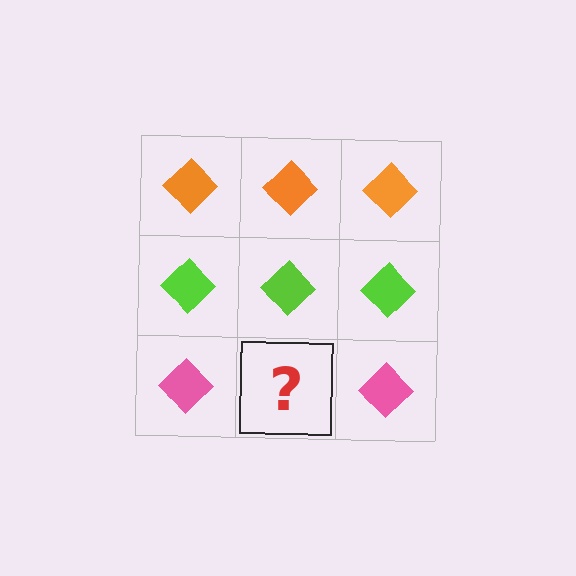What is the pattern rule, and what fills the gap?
The rule is that each row has a consistent color. The gap should be filled with a pink diamond.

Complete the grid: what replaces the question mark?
The question mark should be replaced with a pink diamond.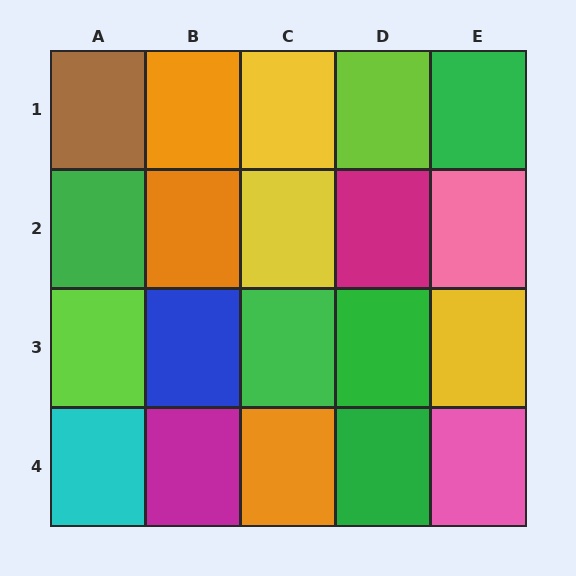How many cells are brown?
1 cell is brown.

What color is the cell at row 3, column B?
Blue.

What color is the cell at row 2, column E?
Pink.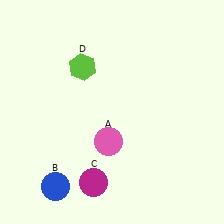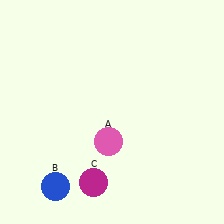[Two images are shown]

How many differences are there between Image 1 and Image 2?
There is 1 difference between the two images.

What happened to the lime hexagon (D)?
The lime hexagon (D) was removed in Image 2. It was in the top-left area of Image 1.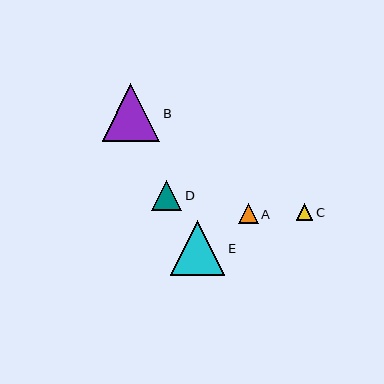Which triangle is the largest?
Triangle B is the largest with a size of approximately 58 pixels.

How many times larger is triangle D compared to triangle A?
Triangle D is approximately 1.5 times the size of triangle A.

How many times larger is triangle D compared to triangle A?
Triangle D is approximately 1.5 times the size of triangle A.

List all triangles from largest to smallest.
From largest to smallest: B, E, D, A, C.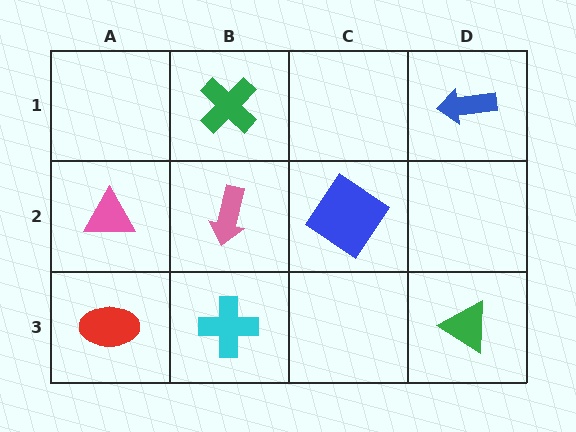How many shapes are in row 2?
3 shapes.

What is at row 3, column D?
A green triangle.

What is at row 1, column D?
A blue arrow.